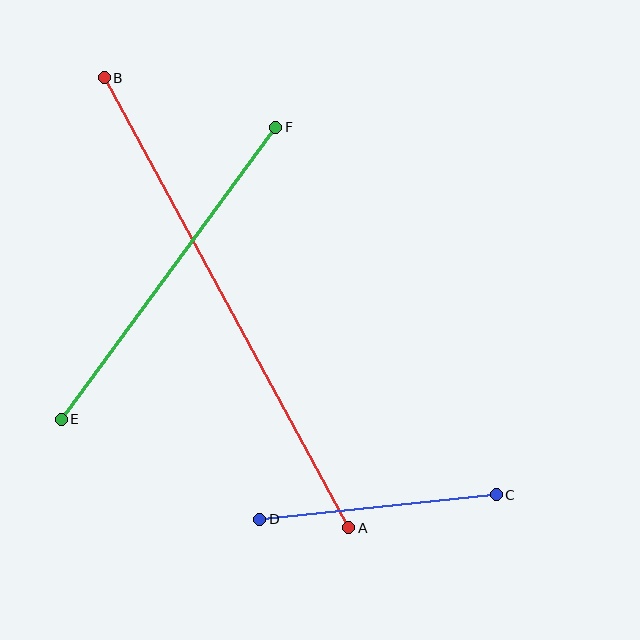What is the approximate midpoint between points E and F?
The midpoint is at approximately (169, 273) pixels.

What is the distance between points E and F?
The distance is approximately 362 pixels.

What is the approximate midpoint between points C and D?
The midpoint is at approximately (378, 507) pixels.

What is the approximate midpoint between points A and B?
The midpoint is at approximately (226, 303) pixels.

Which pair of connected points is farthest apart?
Points A and B are farthest apart.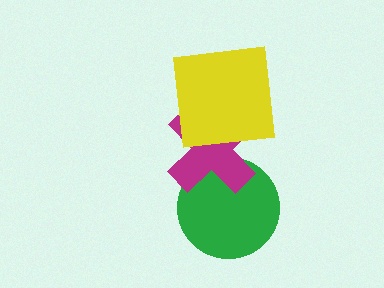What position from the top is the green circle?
The green circle is 3rd from the top.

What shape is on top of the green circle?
The magenta cross is on top of the green circle.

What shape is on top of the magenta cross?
The yellow square is on top of the magenta cross.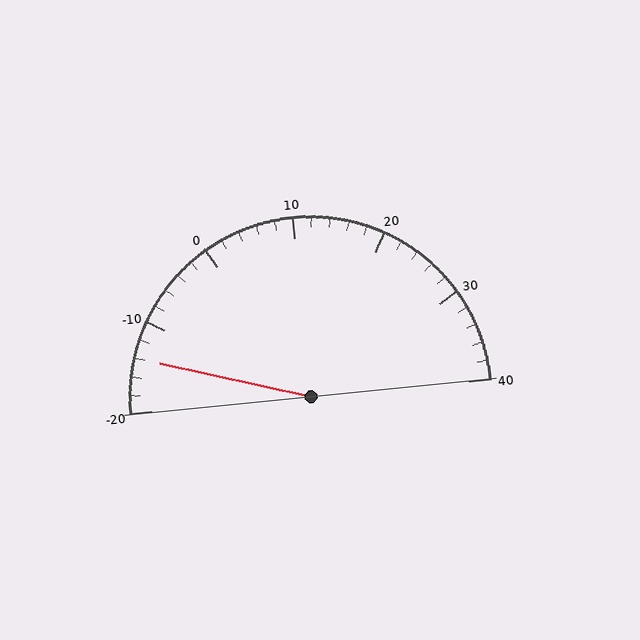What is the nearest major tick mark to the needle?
The nearest major tick mark is -10.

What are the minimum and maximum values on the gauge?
The gauge ranges from -20 to 40.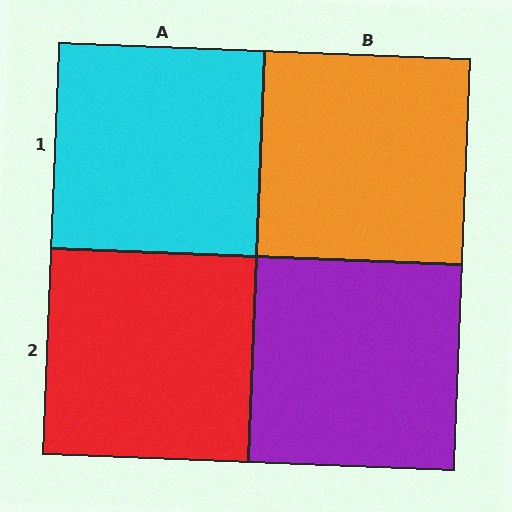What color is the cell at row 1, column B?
Orange.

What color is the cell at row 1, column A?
Cyan.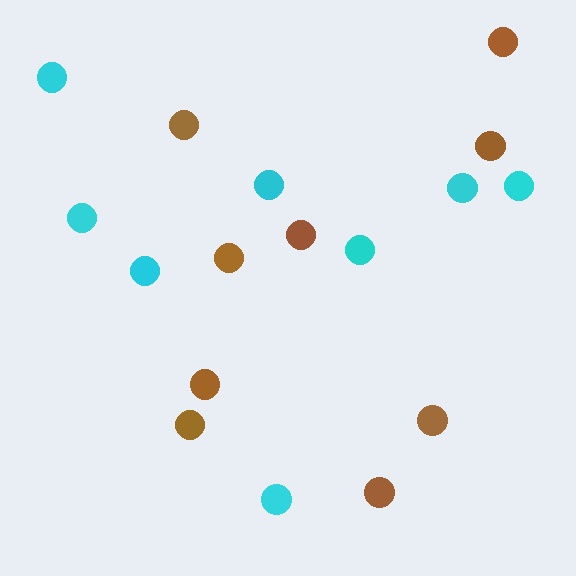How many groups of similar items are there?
There are 2 groups: one group of brown circles (9) and one group of cyan circles (8).